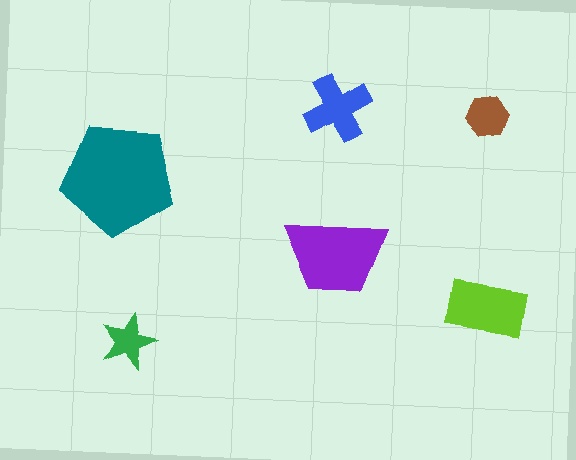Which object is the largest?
The teal pentagon.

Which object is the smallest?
The green star.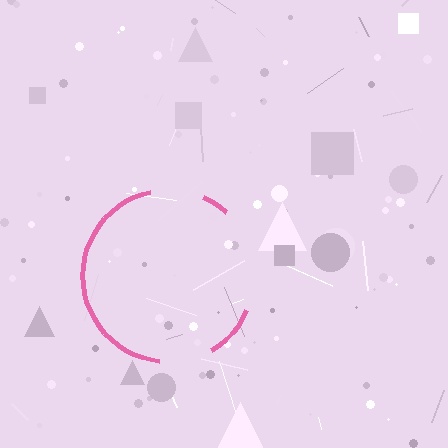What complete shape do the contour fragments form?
The contour fragments form a circle.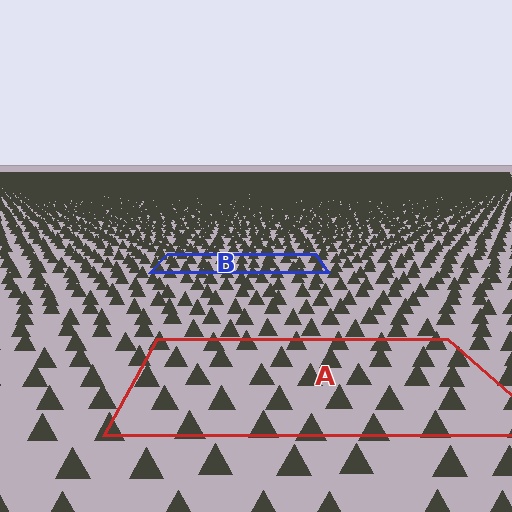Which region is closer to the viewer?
Region A is closer. The texture elements there are larger and more spread out.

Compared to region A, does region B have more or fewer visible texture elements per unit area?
Region B has more texture elements per unit area — they are packed more densely because it is farther away.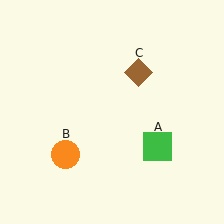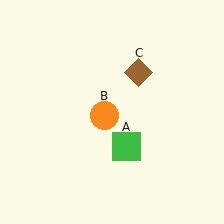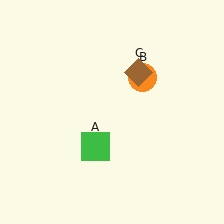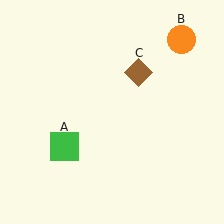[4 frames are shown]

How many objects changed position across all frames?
2 objects changed position: green square (object A), orange circle (object B).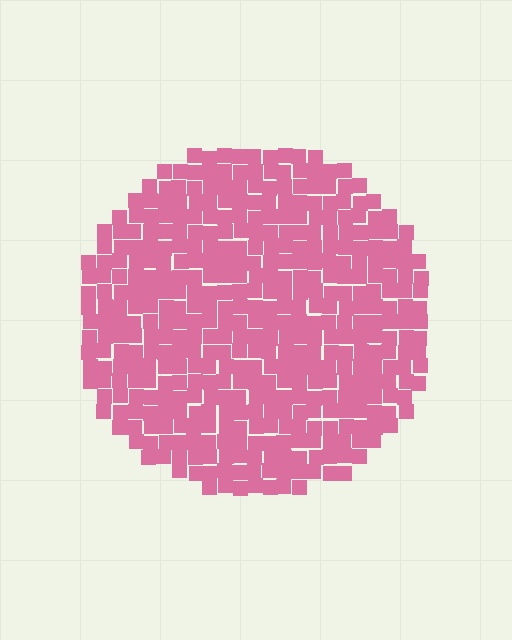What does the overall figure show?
The overall figure shows a circle.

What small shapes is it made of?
It is made of small squares.